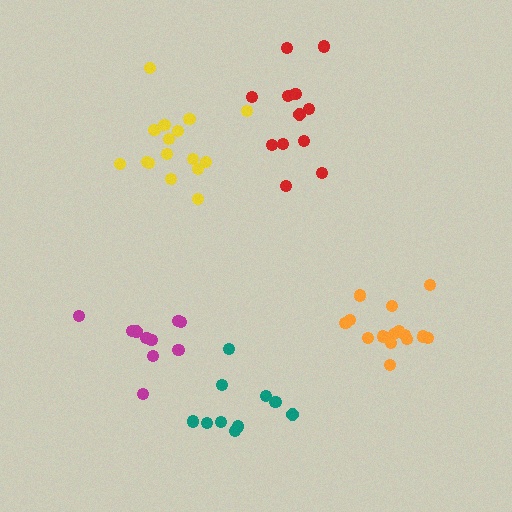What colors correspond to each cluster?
The clusters are colored: magenta, yellow, teal, red, orange.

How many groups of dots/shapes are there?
There are 5 groups.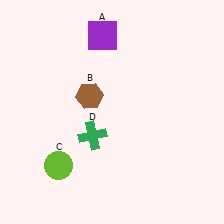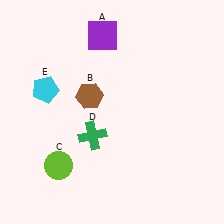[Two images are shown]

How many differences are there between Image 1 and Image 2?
There is 1 difference between the two images.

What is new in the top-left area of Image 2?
A cyan pentagon (E) was added in the top-left area of Image 2.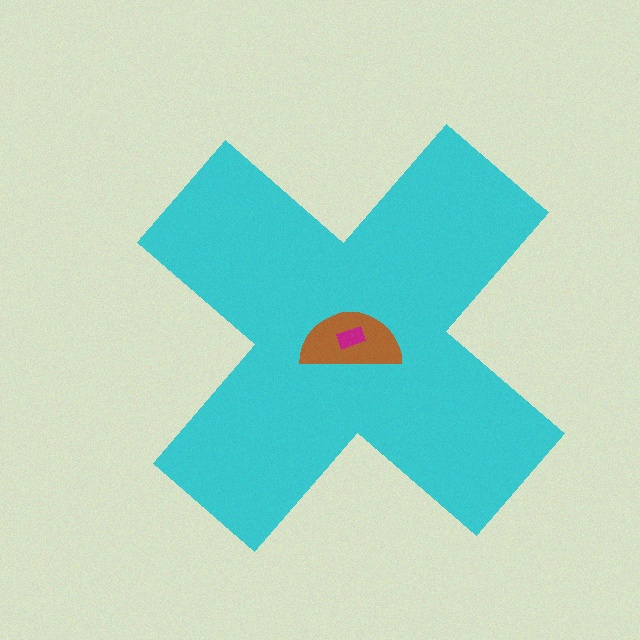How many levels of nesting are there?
3.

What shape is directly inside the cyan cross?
The brown semicircle.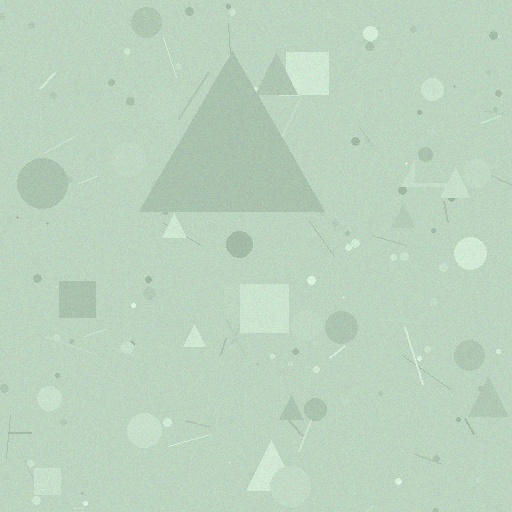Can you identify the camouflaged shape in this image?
The camouflaged shape is a triangle.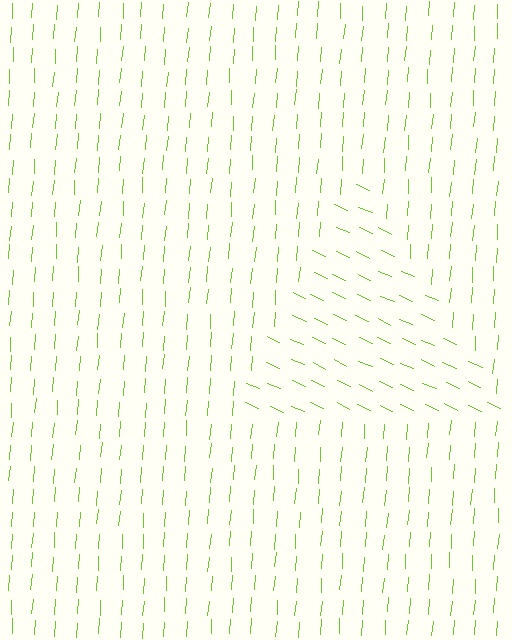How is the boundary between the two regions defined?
The boundary is defined purely by a change in line orientation (approximately 70 degrees difference). All lines are the same color and thickness.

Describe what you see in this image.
The image is filled with small lime line segments. A triangle region in the image has lines oriented differently from the surrounding lines, creating a visible texture boundary.